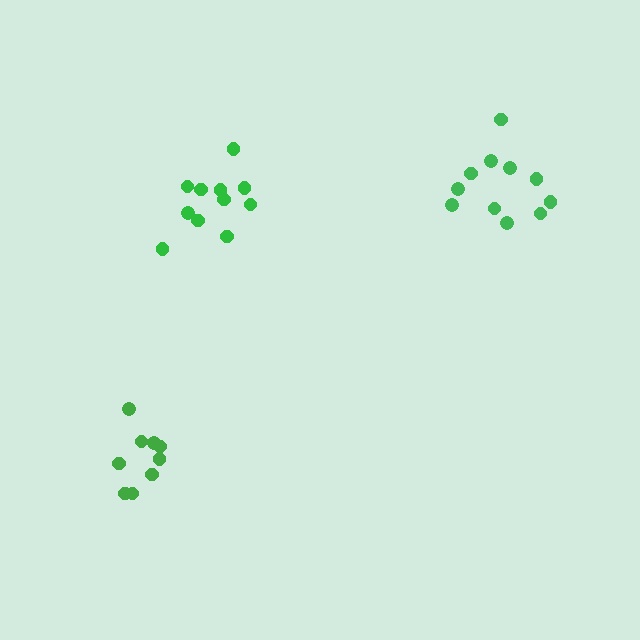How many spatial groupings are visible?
There are 3 spatial groupings.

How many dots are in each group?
Group 1: 11 dots, Group 2: 11 dots, Group 3: 9 dots (31 total).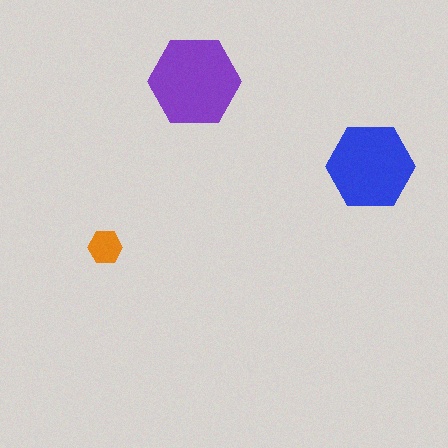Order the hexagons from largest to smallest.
the purple one, the blue one, the orange one.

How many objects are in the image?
There are 3 objects in the image.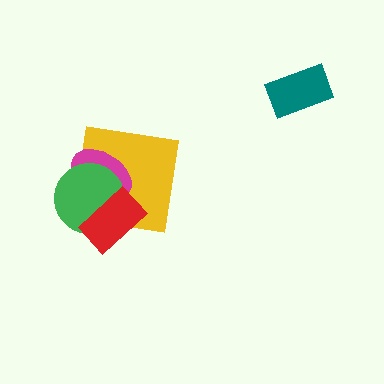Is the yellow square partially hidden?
Yes, it is partially covered by another shape.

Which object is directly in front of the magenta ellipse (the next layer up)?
The green circle is directly in front of the magenta ellipse.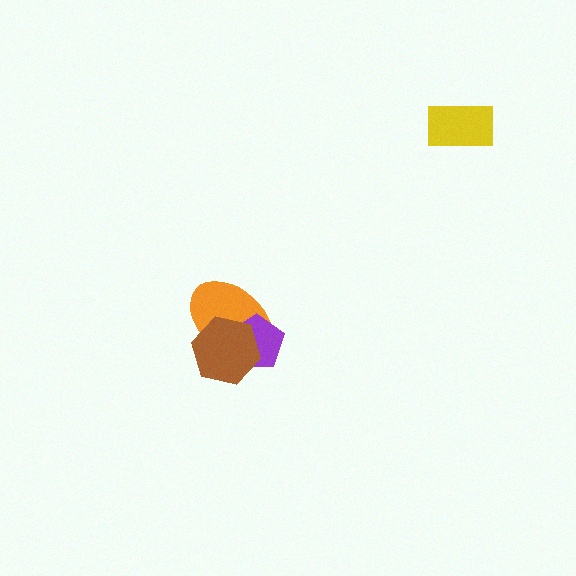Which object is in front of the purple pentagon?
The brown hexagon is in front of the purple pentagon.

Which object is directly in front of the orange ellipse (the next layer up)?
The purple pentagon is directly in front of the orange ellipse.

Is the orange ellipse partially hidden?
Yes, it is partially covered by another shape.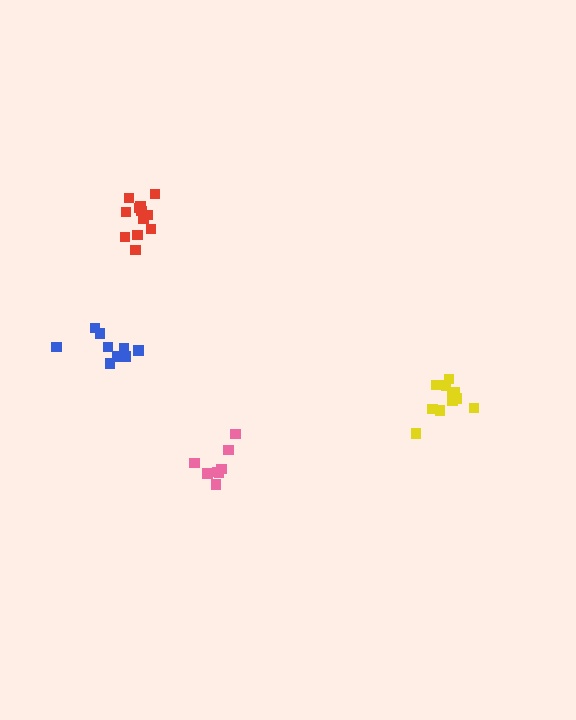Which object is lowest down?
The pink cluster is bottommost.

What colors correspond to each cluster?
The clusters are colored: yellow, red, pink, blue.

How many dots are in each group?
Group 1: 11 dots, Group 2: 12 dots, Group 3: 8 dots, Group 4: 11 dots (42 total).